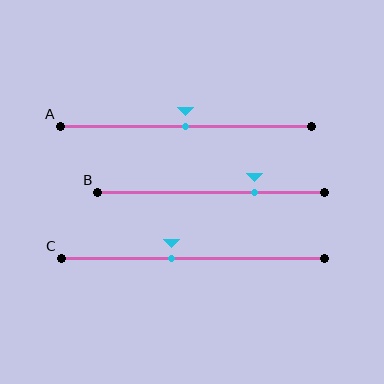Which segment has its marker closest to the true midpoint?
Segment A has its marker closest to the true midpoint.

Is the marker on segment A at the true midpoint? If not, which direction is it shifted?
Yes, the marker on segment A is at the true midpoint.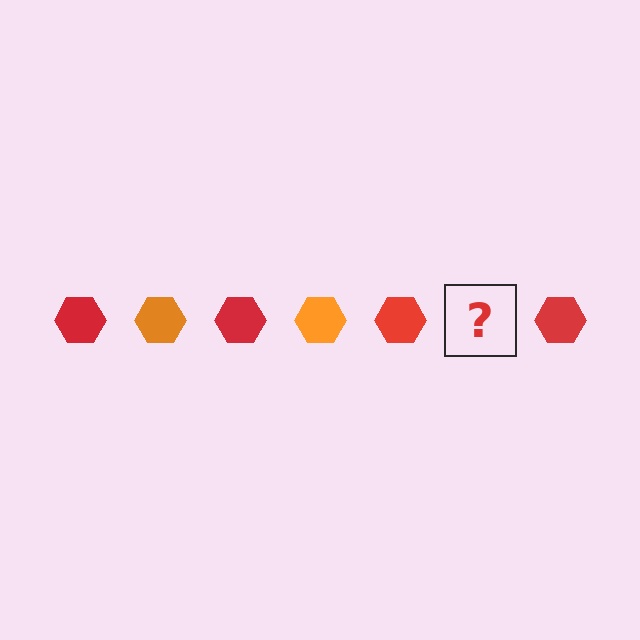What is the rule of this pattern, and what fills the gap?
The rule is that the pattern cycles through red, orange hexagons. The gap should be filled with an orange hexagon.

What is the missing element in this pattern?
The missing element is an orange hexagon.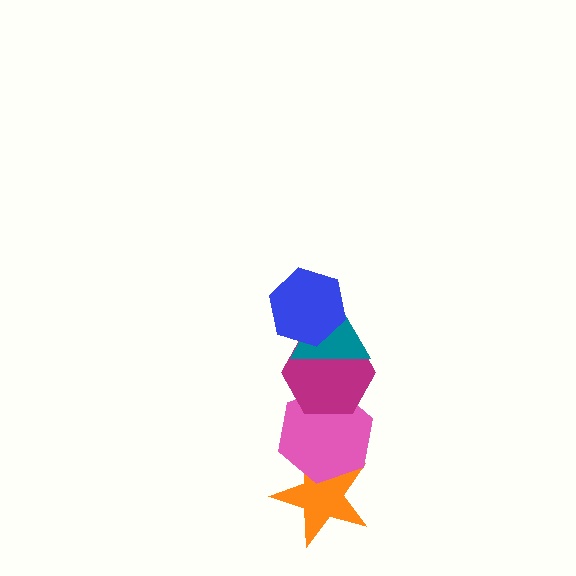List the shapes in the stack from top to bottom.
From top to bottom: the blue hexagon, the teal triangle, the magenta hexagon, the pink hexagon, the orange star.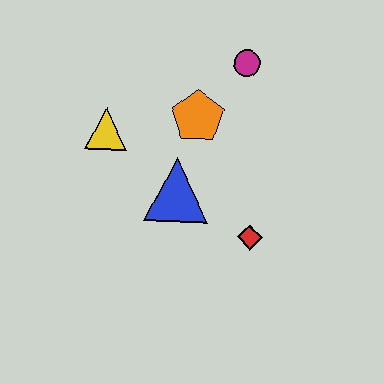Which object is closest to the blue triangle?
The orange pentagon is closest to the blue triangle.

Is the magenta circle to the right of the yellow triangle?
Yes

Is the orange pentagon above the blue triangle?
Yes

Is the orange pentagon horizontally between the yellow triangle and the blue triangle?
No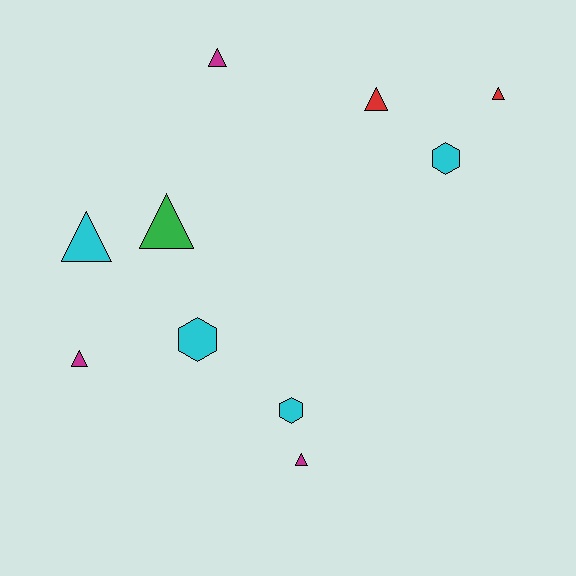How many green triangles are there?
There is 1 green triangle.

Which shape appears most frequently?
Triangle, with 7 objects.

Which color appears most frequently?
Cyan, with 4 objects.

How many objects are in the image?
There are 10 objects.